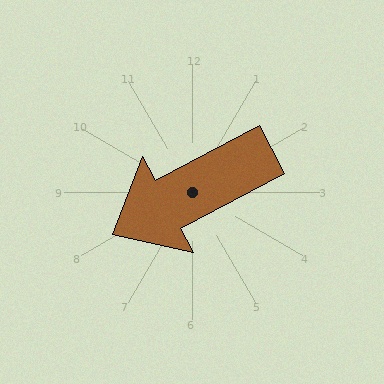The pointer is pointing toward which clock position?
Roughly 8 o'clock.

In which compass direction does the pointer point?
Southwest.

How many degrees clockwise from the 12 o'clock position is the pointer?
Approximately 242 degrees.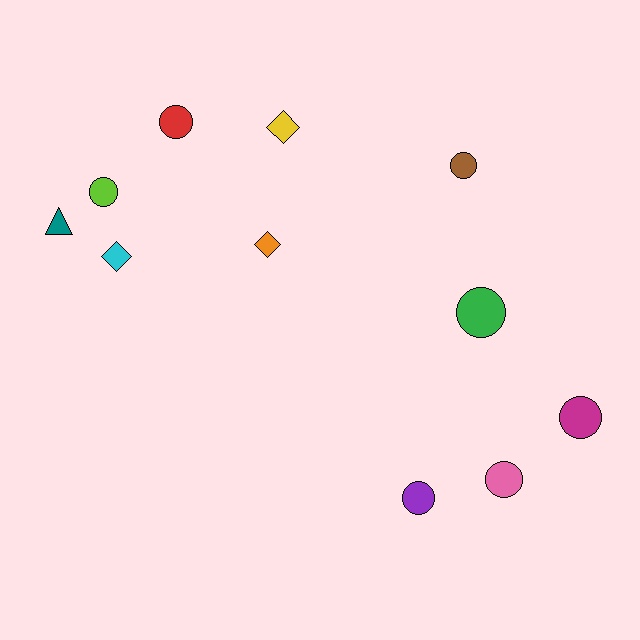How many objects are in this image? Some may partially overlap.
There are 11 objects.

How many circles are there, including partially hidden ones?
There are 7 circles.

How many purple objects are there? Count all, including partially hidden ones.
There is 1 purple object.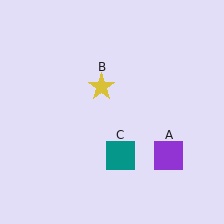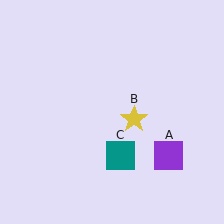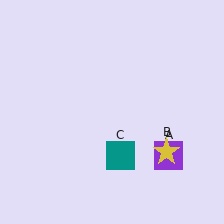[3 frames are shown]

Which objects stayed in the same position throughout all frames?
Purple square (object A) and teal square (object C) remained stationary.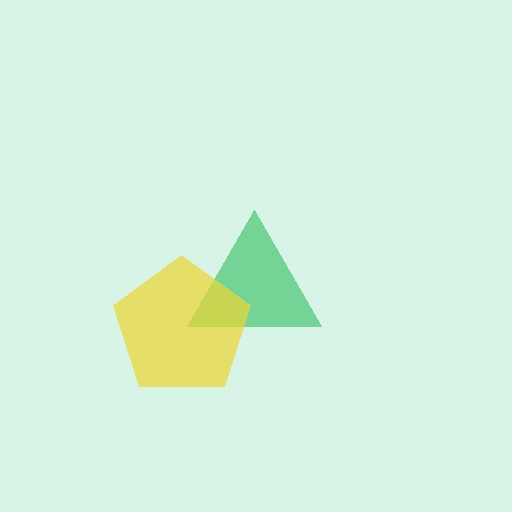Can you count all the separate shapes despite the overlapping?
Yes, there are 2 separate shapes.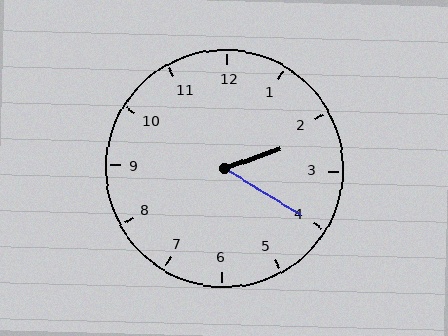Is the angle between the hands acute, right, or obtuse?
It is acute.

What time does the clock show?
2:20.